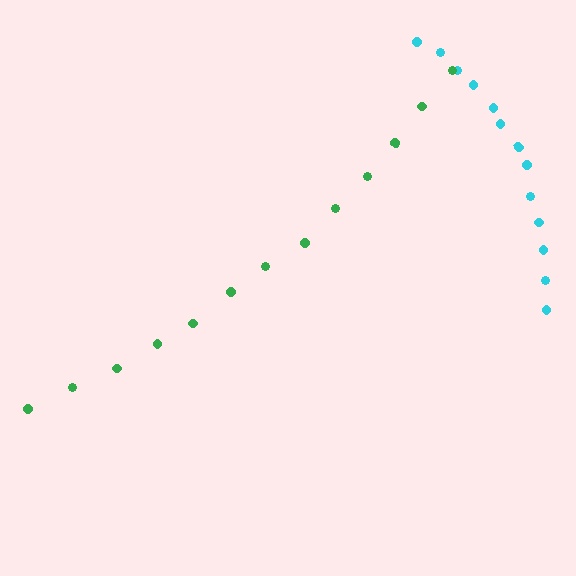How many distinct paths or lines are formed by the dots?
There are 2 distinct paths.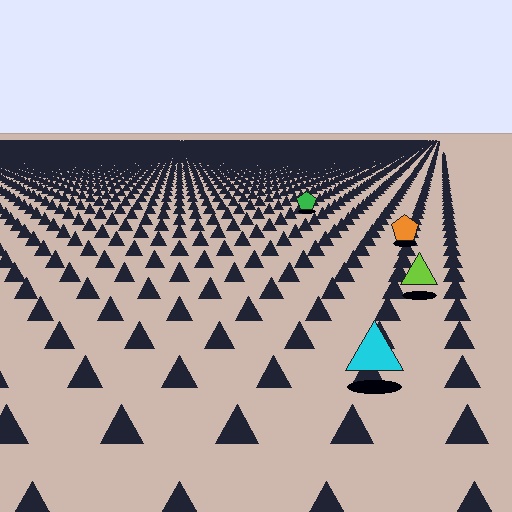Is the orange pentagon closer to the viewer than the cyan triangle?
No. The cyan triangle is closer — you can tell from the texture gradient: the ground texture is coarser near it.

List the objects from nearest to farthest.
From nearest to farthest: the cyan triangle, the lime triangle, the orange pentagon, the green pentagon.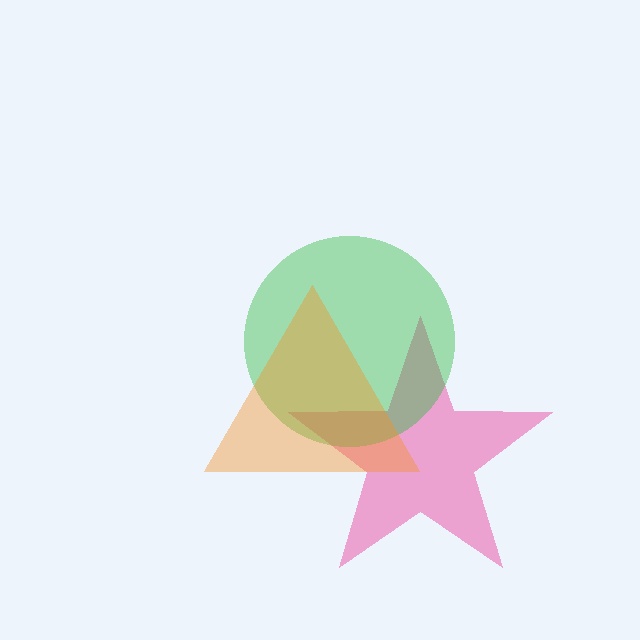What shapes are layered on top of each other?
The layered shapes are: a pink star, a green circle, an orange triangle.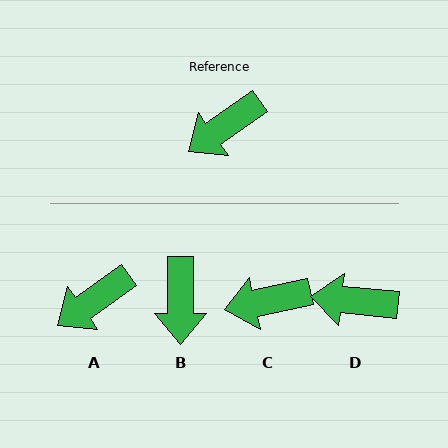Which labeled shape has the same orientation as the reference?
A.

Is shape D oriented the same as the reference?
No, it is off by about 41 degrees.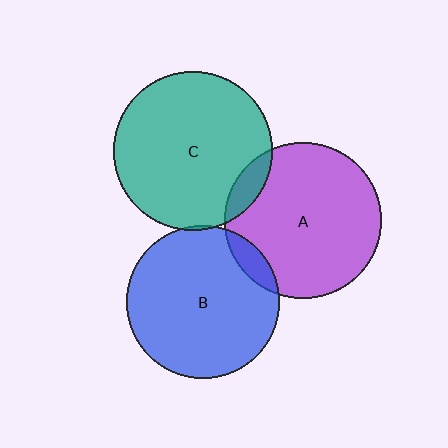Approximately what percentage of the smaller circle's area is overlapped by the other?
Approximately 10%.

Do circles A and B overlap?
Yes.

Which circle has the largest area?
Circle C (teal).